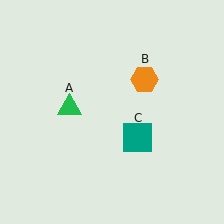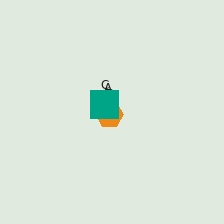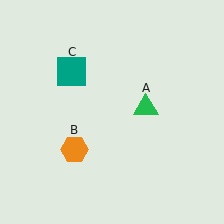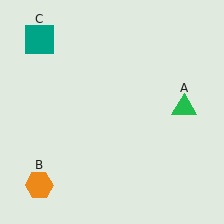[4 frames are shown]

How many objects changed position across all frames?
3 objects changed position: green triangle (object A), orange hexagon (object B), teal square (object C).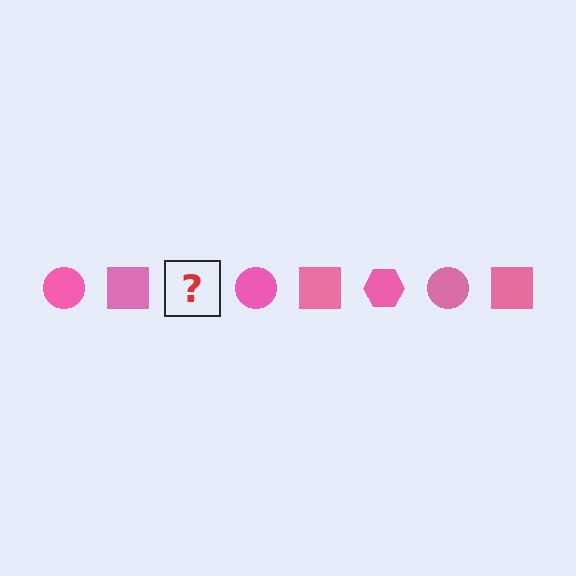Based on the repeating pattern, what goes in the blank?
The blank should be a pink hexagon.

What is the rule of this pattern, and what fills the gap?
The rule is that the pattern cycles through circle, square, hexagon shapes in pink. The gap should be filled with a pink hexagon.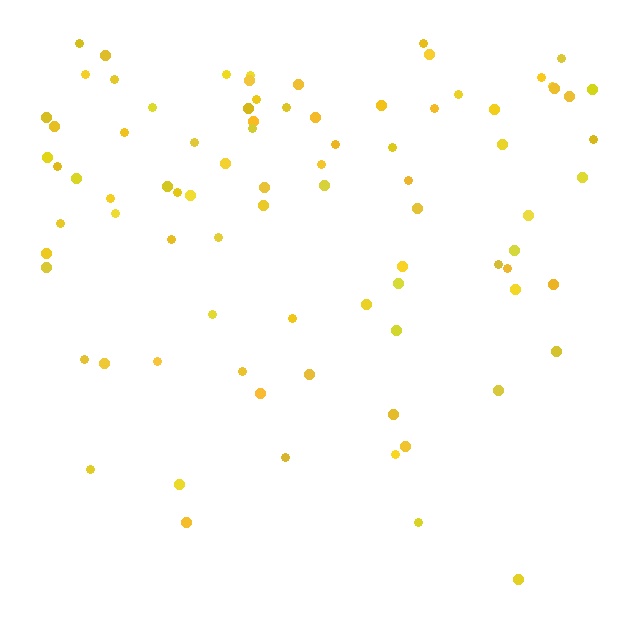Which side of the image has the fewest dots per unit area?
The bottom.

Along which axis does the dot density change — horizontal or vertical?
Vertical.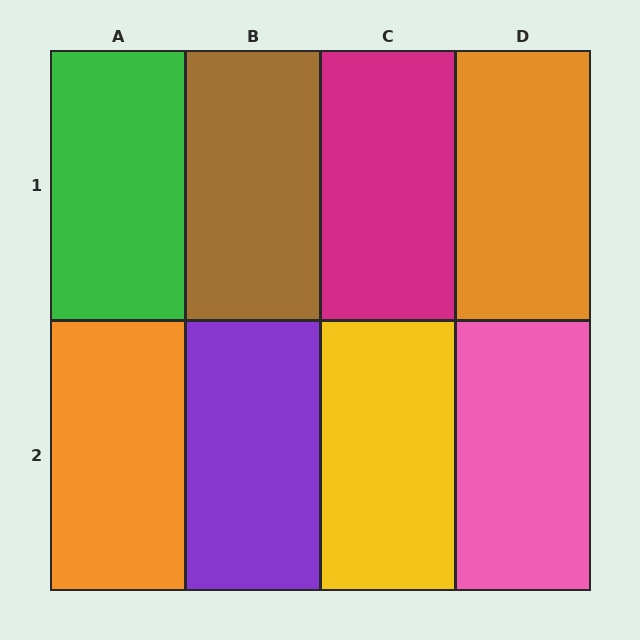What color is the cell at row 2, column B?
Purple.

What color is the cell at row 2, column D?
Pink.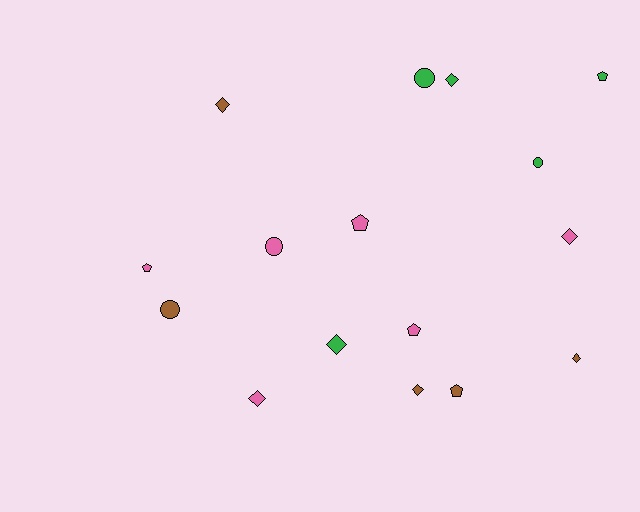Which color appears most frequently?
Pink, with 6 objects.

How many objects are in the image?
There are 16 objects.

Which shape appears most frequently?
Diamond, with 7 objects.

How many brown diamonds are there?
There are 3 brown diamonds.